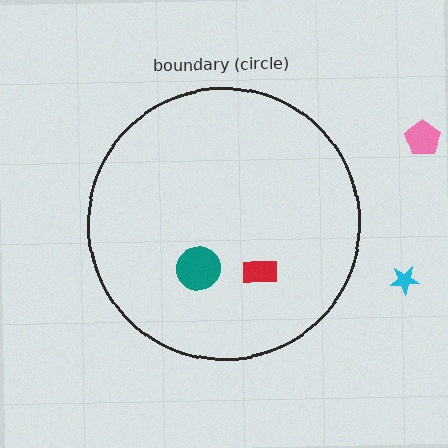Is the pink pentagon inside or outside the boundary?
Outside.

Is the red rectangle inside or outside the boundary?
Inside.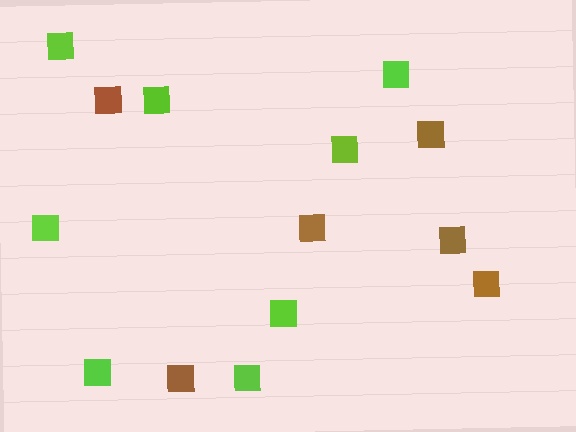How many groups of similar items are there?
There are 2 groups: one group of lime squares (8) and one group of brown squares (6).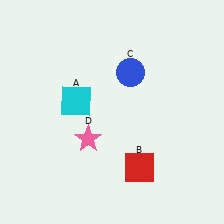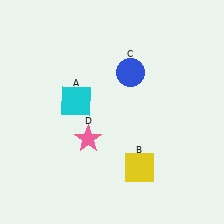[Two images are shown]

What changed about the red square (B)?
In Image 1, B is red. In Image 2, it changed to yellow.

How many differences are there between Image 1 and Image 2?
There is 1 difference between the two images.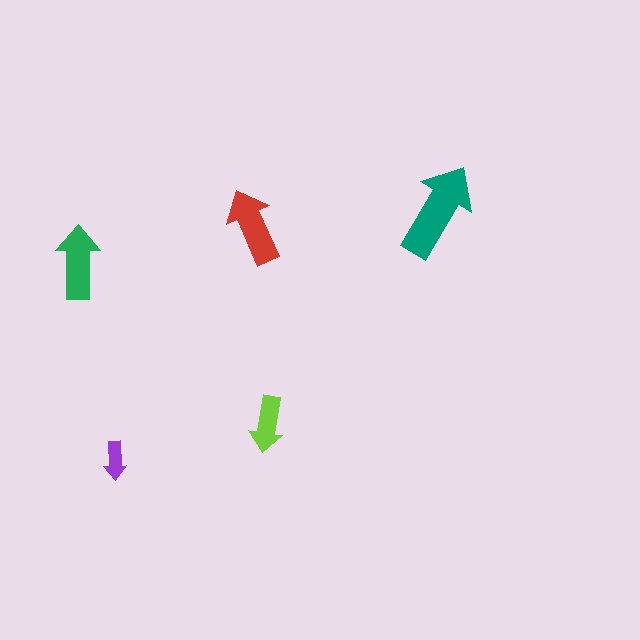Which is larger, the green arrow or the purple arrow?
The green one.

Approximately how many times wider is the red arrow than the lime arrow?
About 1.5 times wider.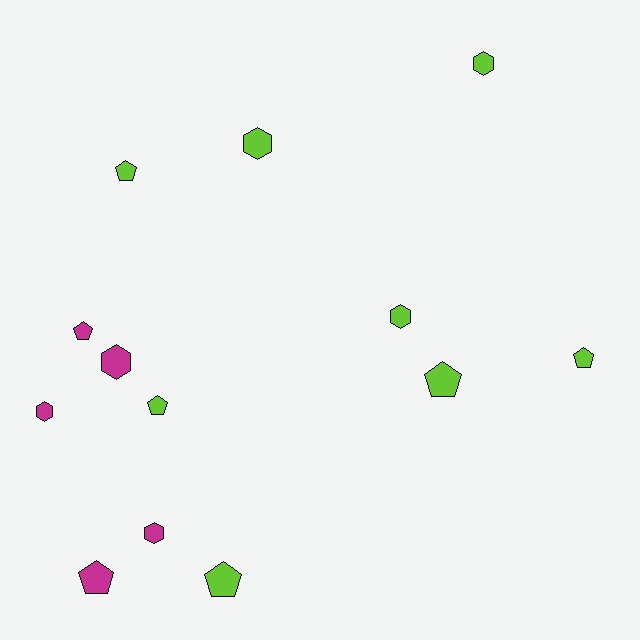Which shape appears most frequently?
Pentagon, with 7 objects.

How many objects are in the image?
There are 13 objects.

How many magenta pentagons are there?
There are 2 magenta pentagons.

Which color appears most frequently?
Lime, with 8 objects.